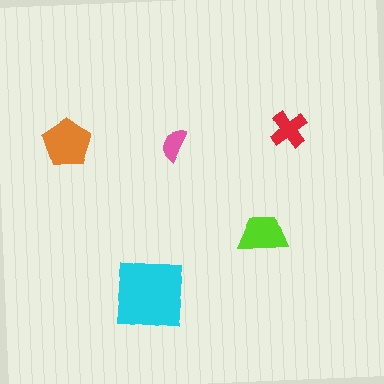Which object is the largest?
The cyan square.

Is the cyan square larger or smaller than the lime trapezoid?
Larger.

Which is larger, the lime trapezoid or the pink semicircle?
The lime trapezoid.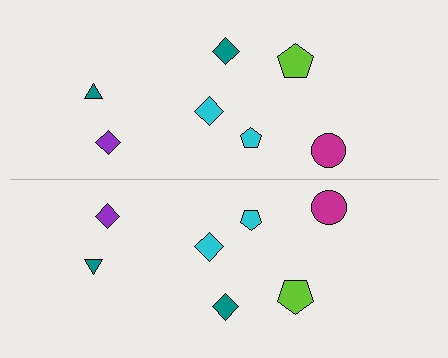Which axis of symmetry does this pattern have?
The pattern has a horizontal axis of symmetry running through the center of the image.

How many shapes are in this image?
There are 14 shapes in this image.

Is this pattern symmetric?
Yes, this pattern has bilateral (reflection) symmetry.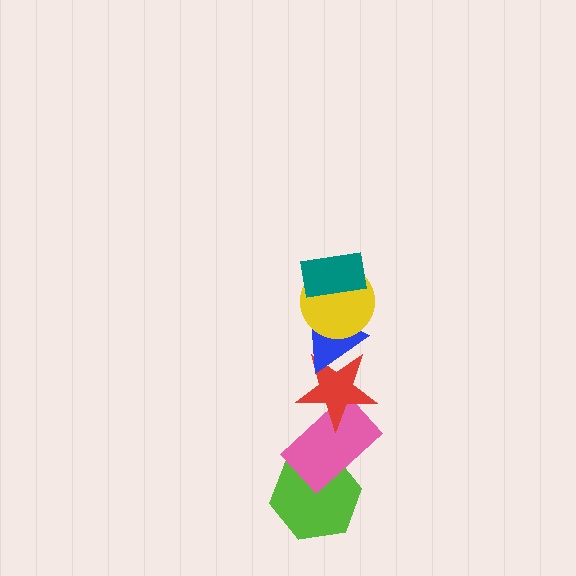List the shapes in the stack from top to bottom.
From top to bottom: the teal rectangle, the yellow circle, the blue triangle, the red star, the pink rectangle, the lime hexagon.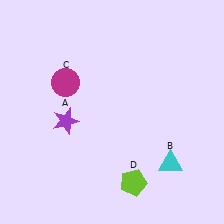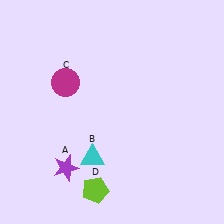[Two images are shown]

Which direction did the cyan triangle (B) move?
The cyan triangle (B) moved left.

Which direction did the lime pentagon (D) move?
The lime pentagon (D) moved left.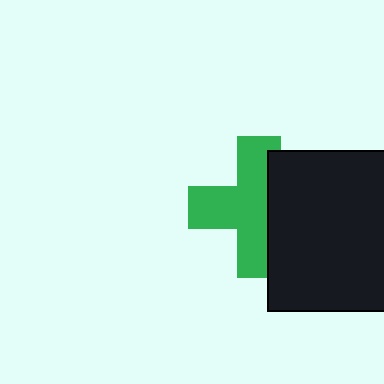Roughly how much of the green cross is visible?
About half of it is visible (roughly 63%).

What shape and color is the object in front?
The object in front is a black square.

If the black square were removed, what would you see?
You would see the complete green cross.